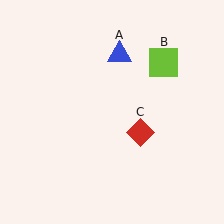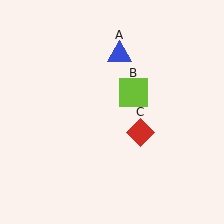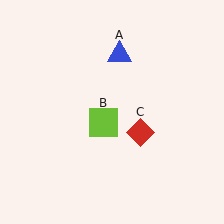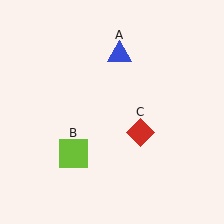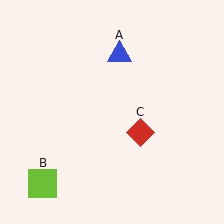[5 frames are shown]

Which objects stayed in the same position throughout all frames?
Blue triangle (object A) and red diamond (object C) remained stationary.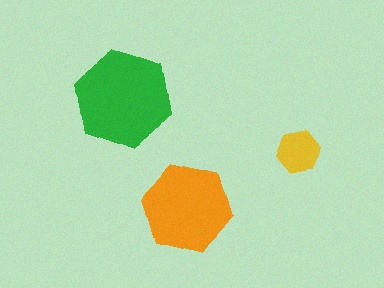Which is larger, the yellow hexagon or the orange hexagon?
The orange one.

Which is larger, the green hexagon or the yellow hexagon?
The green one.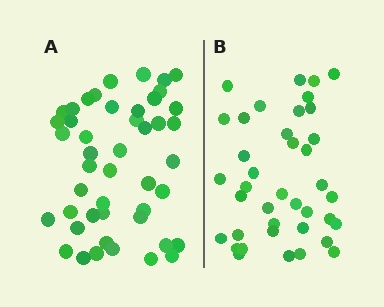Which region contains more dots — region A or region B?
Region A (the left region) has more dots.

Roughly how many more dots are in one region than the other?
Region A has roughly 8 or so more dots than region B.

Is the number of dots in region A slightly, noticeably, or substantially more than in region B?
Region A has only slightly more — the two regions are fairly close. The ratio is roughly 1.2 to 1.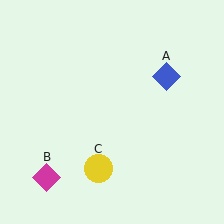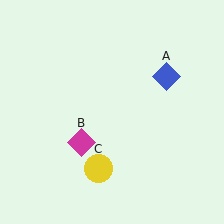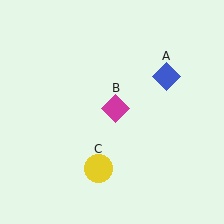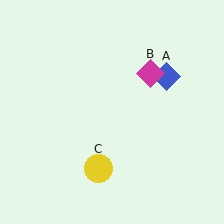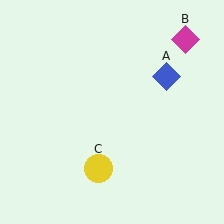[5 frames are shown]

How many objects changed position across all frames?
1 object changed position: magenta diamond (object B).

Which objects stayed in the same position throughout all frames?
Blue diamond (object A) and yellow circle (object C) remained stationary.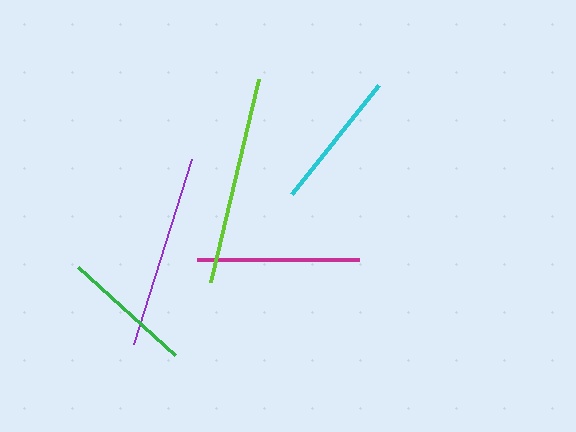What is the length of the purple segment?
The purple segment is approximately 193 pixels long.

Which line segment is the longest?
The lime line is the longest at approximately 209 pixels.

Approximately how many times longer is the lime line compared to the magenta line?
The lime line is approximately 1.3 times the length of the magenta line.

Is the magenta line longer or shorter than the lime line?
The lime line is longer than the magenta line.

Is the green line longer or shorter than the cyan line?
The cyan line is longer than the green line.